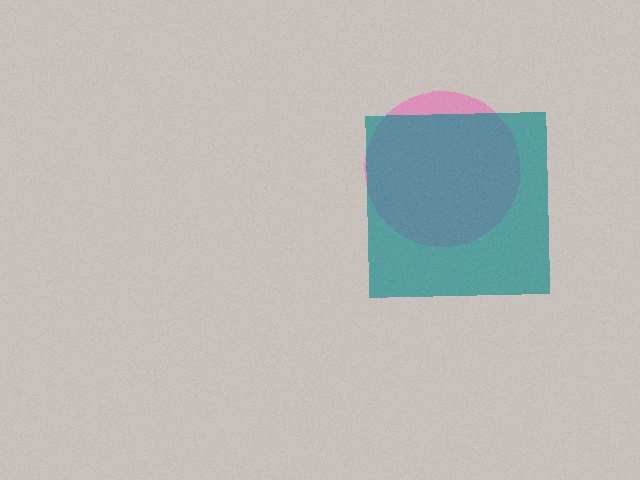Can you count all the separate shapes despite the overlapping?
Yes, there are 2 separate shapes.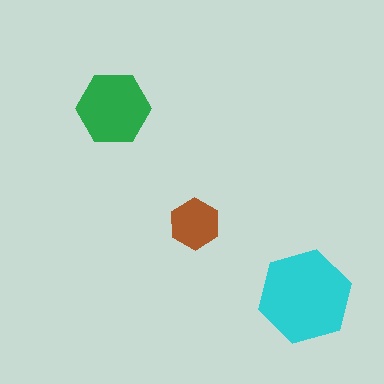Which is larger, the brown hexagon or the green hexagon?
The green one.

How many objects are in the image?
There are 3 objects in the image.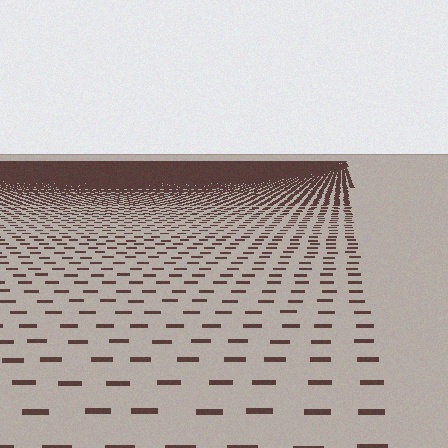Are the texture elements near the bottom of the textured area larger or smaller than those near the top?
Larger. Near the bottom, elements are closer to the viewer and appear at a bigger on-screen size.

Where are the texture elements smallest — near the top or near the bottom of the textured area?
Near the top.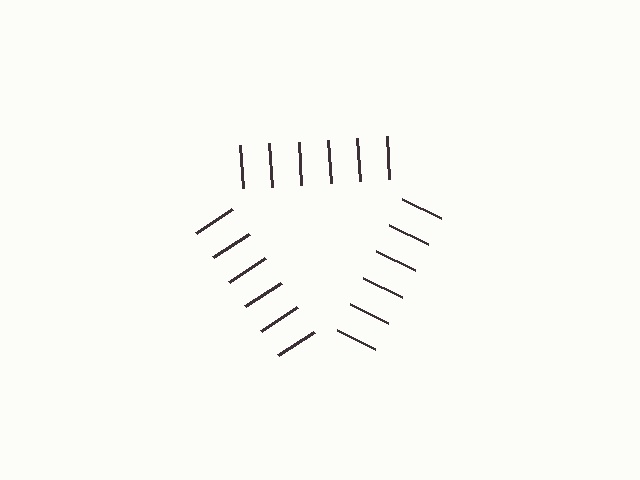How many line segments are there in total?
18 — 6 along each of the 3 edges.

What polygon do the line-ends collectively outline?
An illusory triangle — the line segments terminate on its edges but no continuous stroke is drawn.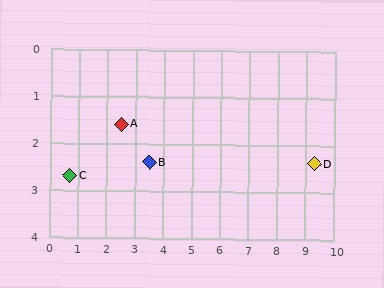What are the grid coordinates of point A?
Point A is at approximately (2.5, 1.6).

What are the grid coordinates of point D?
Point D is at approximately (9.3, 2.4).